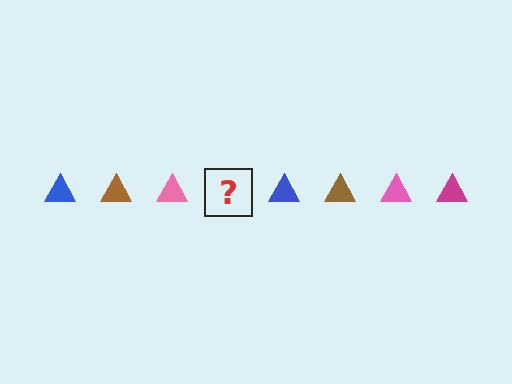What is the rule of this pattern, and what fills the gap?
The rule is that the pattern cycles through blue, brown, pink, magenta triangles. The gap should be filled with a magenta triangle.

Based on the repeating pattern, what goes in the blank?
The blank should be a magenta triangle.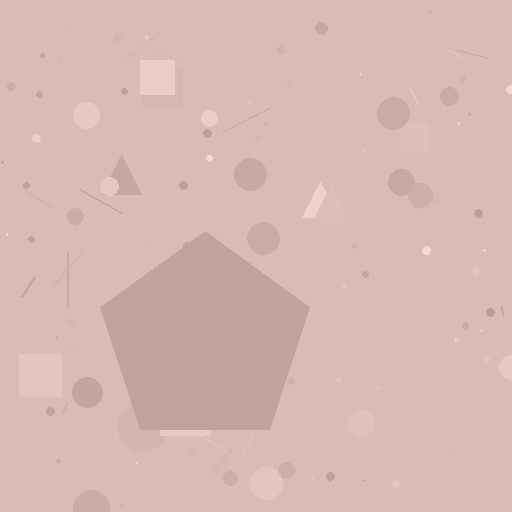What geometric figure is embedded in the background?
A pentagon is embedded in the background.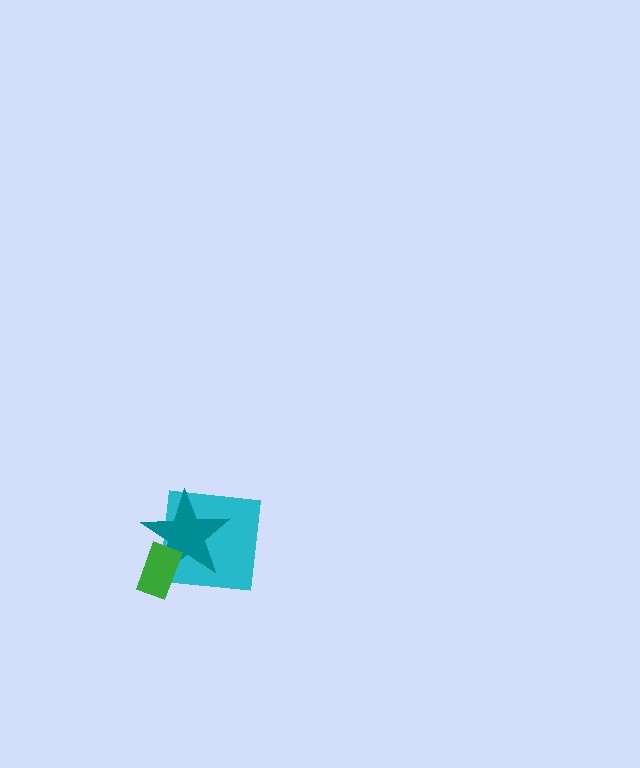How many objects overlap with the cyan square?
2 objects overlap with the cyan square.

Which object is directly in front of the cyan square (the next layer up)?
The teal star is directly in front of the cyan square.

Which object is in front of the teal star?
The green rectangle is in front of the teal star.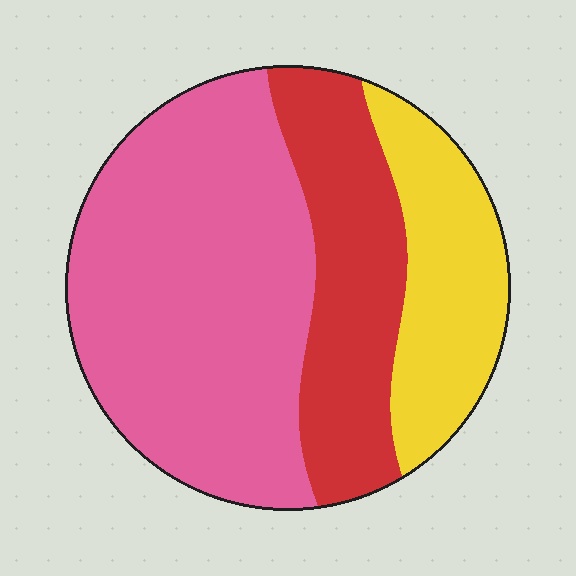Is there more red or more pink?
Pink.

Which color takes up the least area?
Yellow, at roughly 20%.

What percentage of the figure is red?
Red covers roughly 25% of the figure.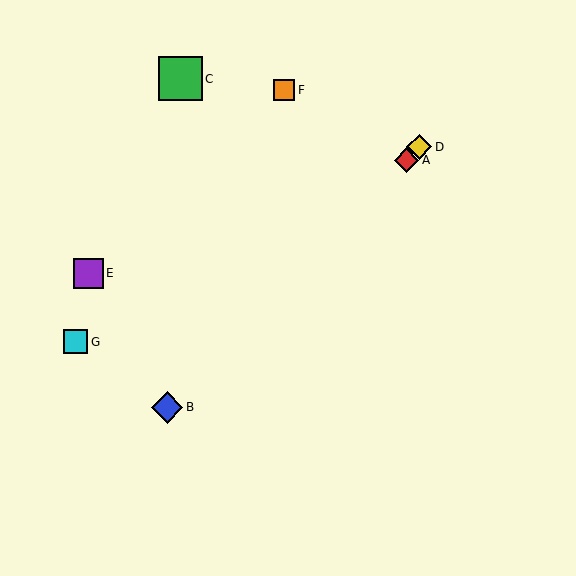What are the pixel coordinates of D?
Object D is at (419, 147).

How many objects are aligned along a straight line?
3 objects (A, B, D) are aligned along a straight line.